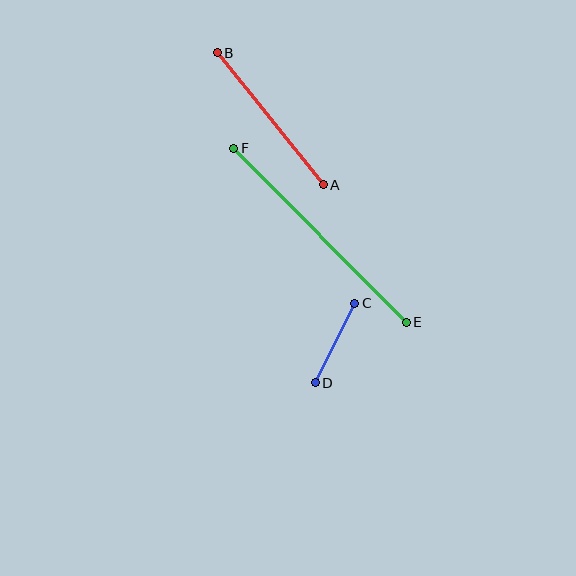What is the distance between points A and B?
The distance is approximately 169 pixels.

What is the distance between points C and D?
The distance is approximately 89 pixels.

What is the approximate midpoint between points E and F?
The midpoint is at approximately (320, 235) pixels.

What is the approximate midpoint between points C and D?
The midpoint is at approximately (335, 343) pixels.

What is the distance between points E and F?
The distance is approximately 245 pixels.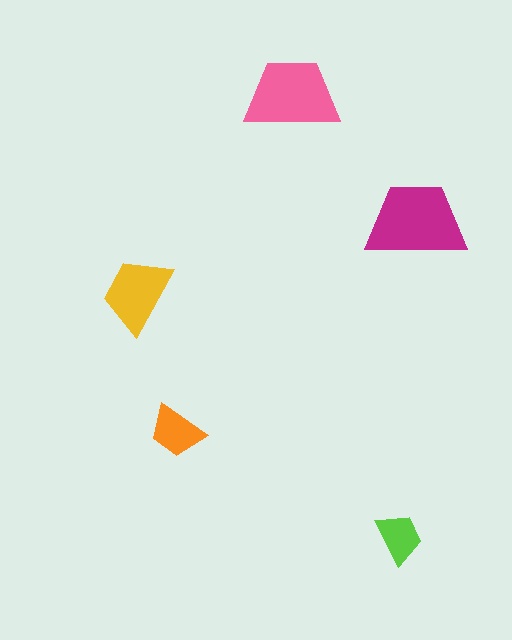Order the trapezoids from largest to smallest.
the magenta one, the pink one, the yellow one, the orange one, the lime one.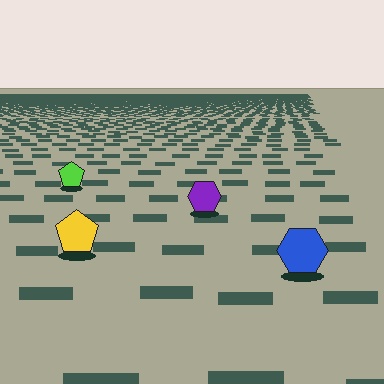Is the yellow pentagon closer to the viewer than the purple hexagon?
Yes. The yellow pentagon is closer — you can tell from the texture gradient: the ground texture is coarser near it.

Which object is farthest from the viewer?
The lime pentagon is farthest from the viewer. It appears smaller and the ground texture around it is denser.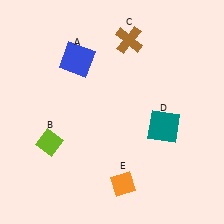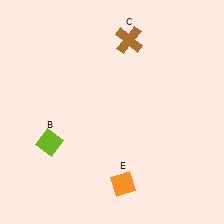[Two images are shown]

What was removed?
The teal square (D), the blue square (A) were removed in Image 2.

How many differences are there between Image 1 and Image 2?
There are 2 differences between the two images.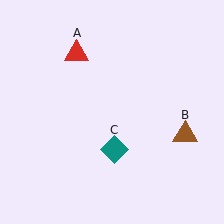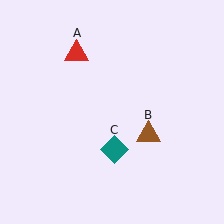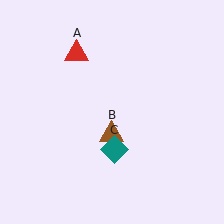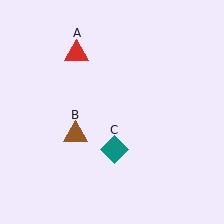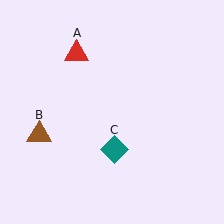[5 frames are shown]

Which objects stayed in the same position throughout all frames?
Red triangle (object A) and teal diamond (object C) remained stationary.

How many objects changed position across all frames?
1 object changed position: brown triangle (object B).